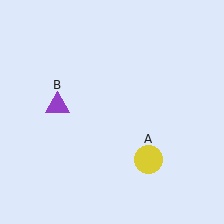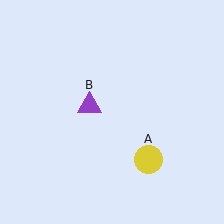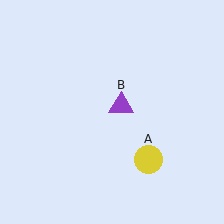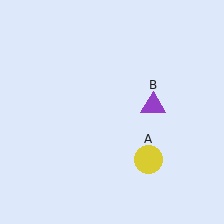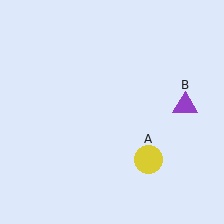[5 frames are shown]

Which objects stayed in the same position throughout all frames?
Yellow circle (object A) remained stationary.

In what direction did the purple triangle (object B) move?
The purple triangle (object B) moved right.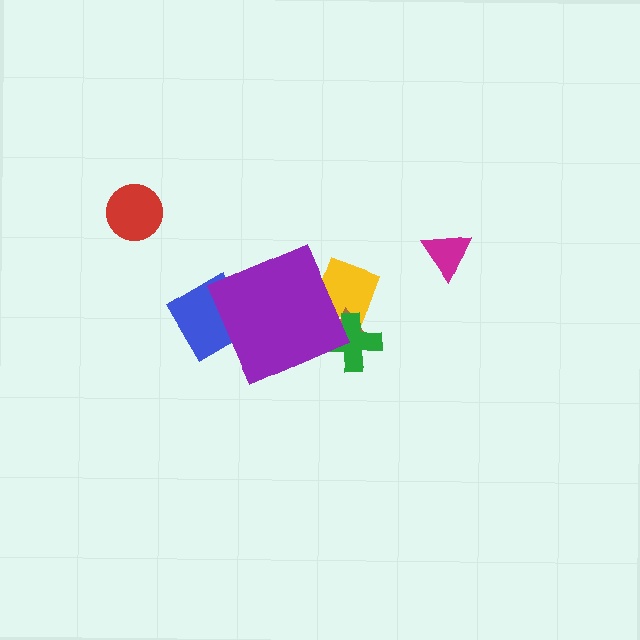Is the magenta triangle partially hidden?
No, the magenta triangle is fully visible.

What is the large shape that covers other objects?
A purple diamond.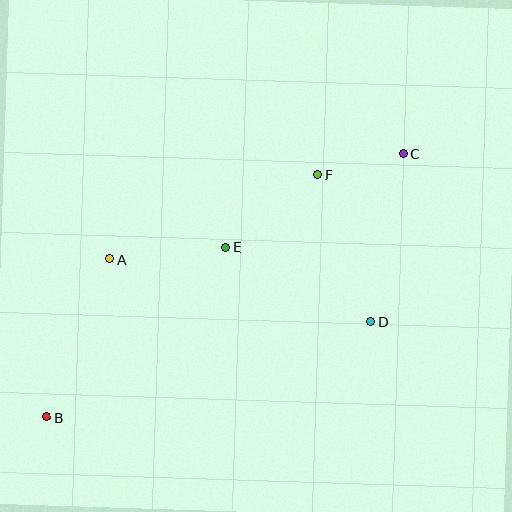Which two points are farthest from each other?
Points B and C are farthest from each other.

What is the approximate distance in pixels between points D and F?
The distance between D and F is approximately 156 pixels.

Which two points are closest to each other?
Points C and F are closest to each other.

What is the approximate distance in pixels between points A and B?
The distance between A and B is approximately 170 pixels.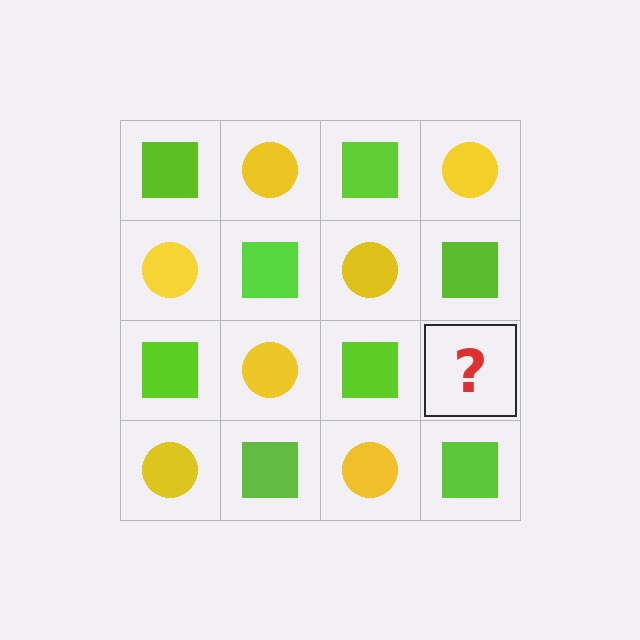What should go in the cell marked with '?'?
The missing cell should contain a yellow circle.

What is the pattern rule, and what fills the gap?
The rule is that it alternates lime square and yellow circle in a checkerboard pattern. The gap should be filled with a yellow circle.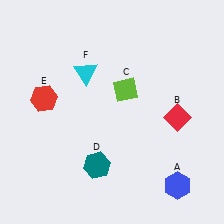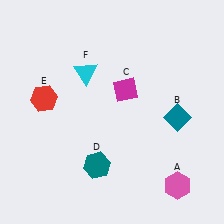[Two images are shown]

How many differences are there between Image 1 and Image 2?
There are 3 differences between the two images.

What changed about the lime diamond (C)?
In Image 1, C is lime. In Image 2, it changed to magenta.